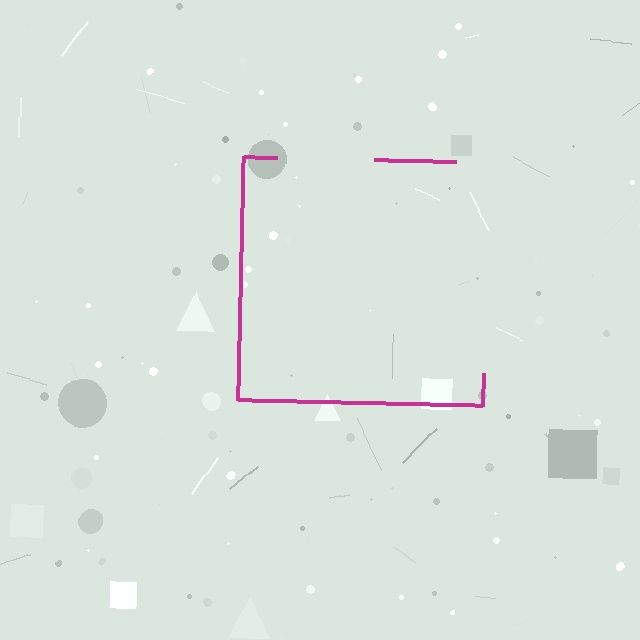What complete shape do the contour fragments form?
The contour fragments form a square.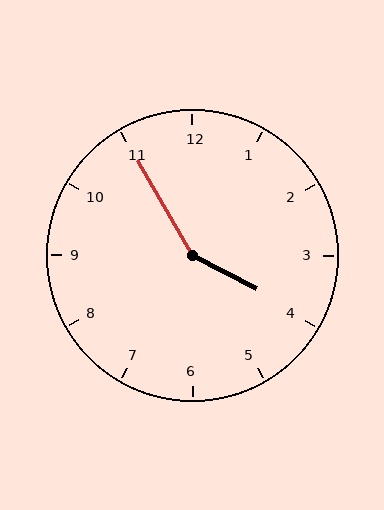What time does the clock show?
3:55.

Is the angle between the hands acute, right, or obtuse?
It is obtuse.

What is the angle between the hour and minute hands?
Approximately 148 degrees.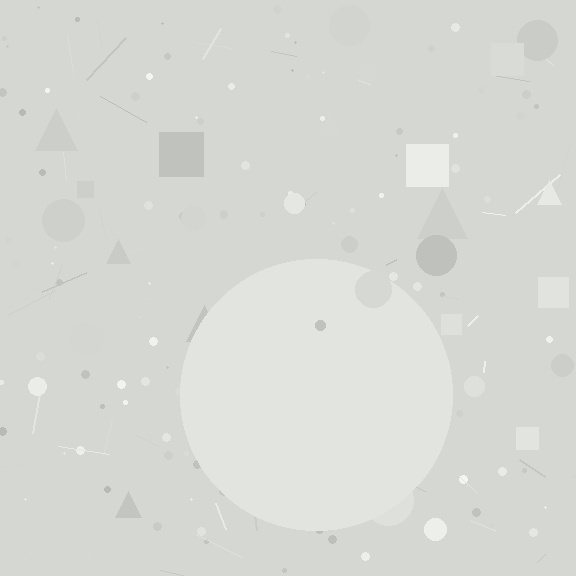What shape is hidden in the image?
A circle is hidden in the image.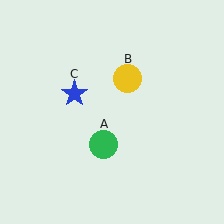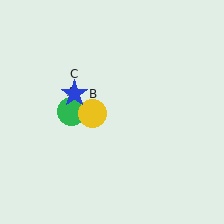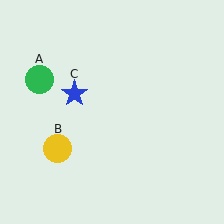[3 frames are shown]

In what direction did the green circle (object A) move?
The green circle (object A) moved up and to the left.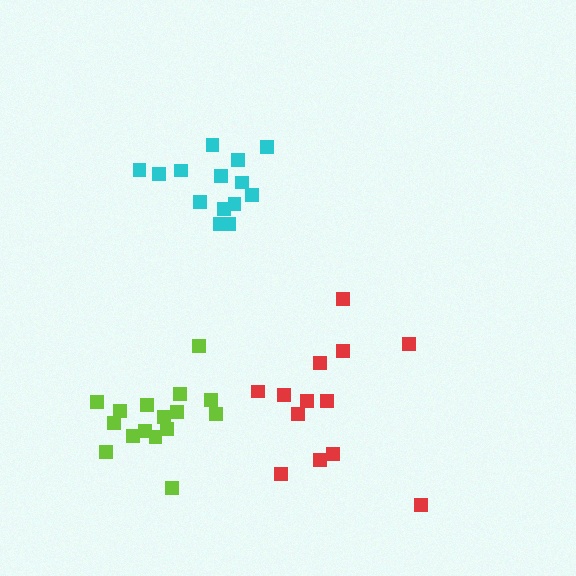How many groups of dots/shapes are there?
There are 3 groups.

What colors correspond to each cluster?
The clusters are colored: red, cyan, lime.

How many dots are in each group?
Group 1: 13 dots, Group 2: 14 dots, Group 3: 16 dots (43 total).